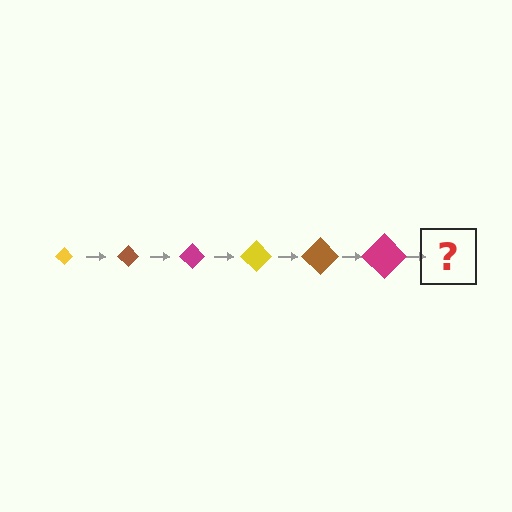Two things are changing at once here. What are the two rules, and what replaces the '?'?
The two rules are that the diamond grows larger each step and the color cycles through yellow, brown, and magenta. The '?' should be a yellow diamond, larger than the previous one.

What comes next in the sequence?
The next element should be a yellow diamond, larger than the previous one.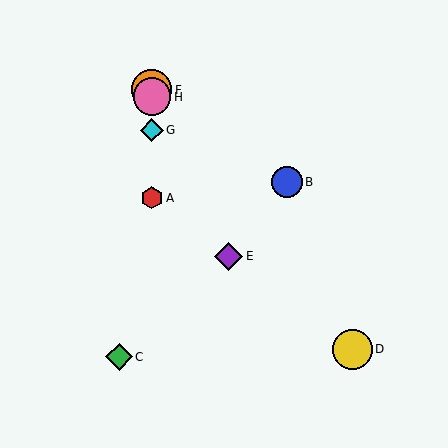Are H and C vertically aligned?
No, H is at x≈152 and C is at x≈119.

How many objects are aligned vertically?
4 objects (A, F, G, H) are aligned vertically.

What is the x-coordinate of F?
Object F is at x≈152.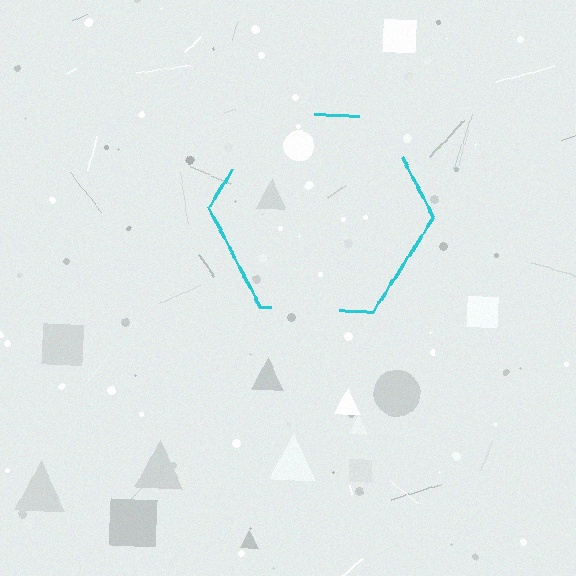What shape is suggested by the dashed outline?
The dashed outline suggests a hexagon.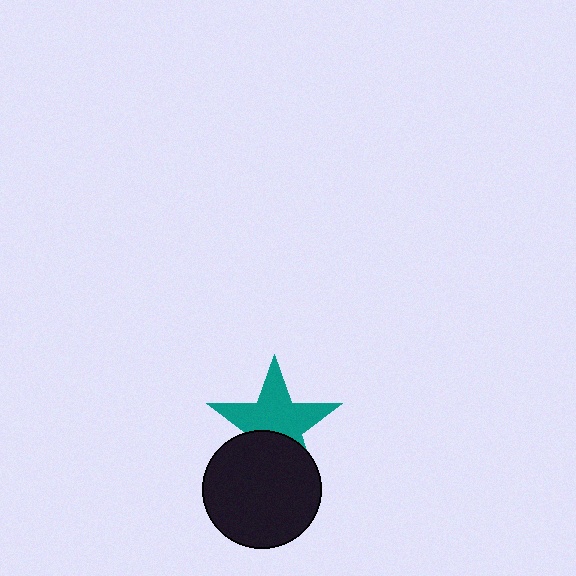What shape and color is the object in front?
The object in front is a black circle.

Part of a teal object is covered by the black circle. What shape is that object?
It is a star.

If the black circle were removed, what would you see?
You would see the complete teal star.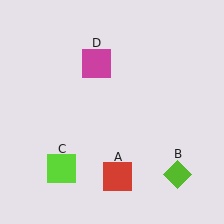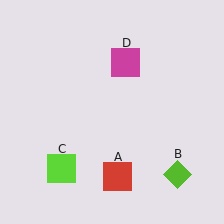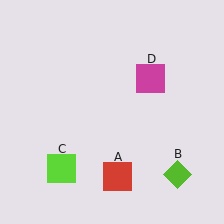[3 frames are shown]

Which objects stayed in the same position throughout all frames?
Red square (object A) and lime diamond (object B) and lime square (object C) remained stationary.